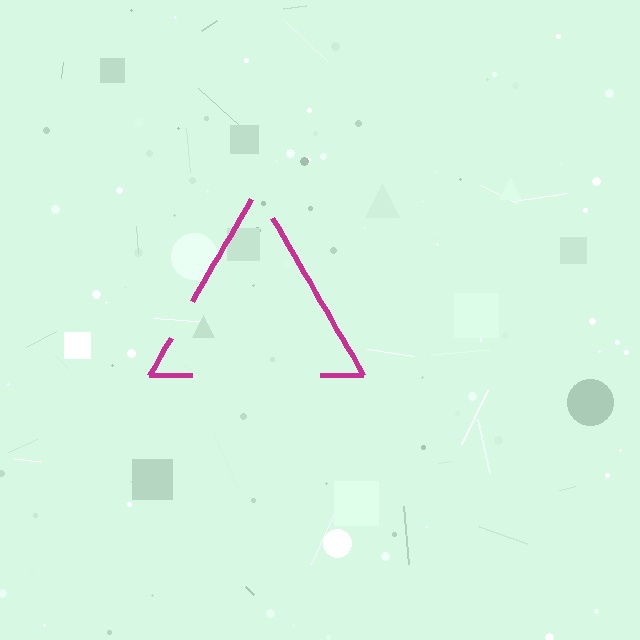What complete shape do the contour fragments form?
The contour fragments form a triangle.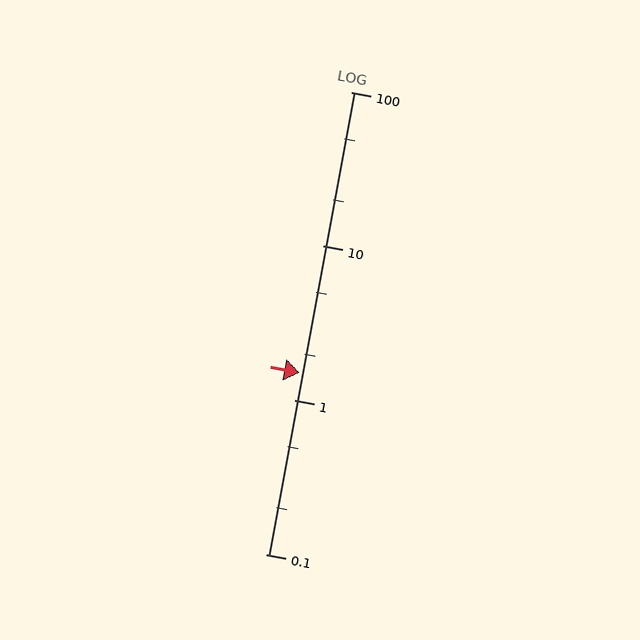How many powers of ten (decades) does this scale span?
The scale spans 3 decades, from 0.1 to 100.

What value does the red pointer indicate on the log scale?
The pointer indicates approximately 1.5.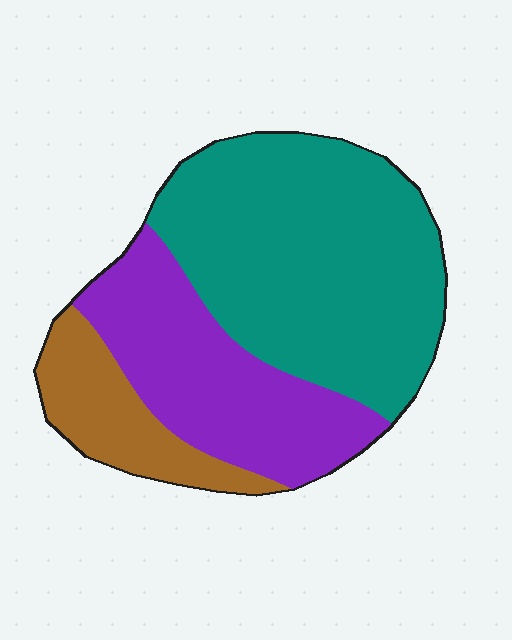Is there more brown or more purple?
Purple.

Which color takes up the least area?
Brown, at roughly 15%.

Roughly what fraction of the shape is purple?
Purple covers 31% of the shape.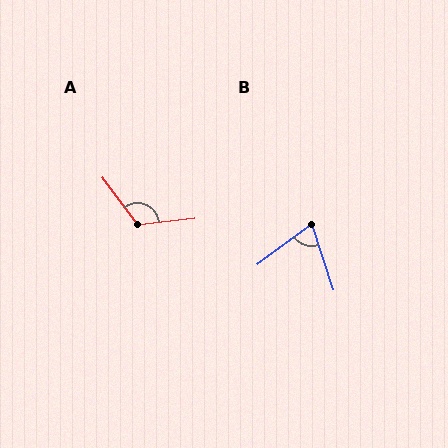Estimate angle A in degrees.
Approximately 120 degrees.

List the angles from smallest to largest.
B (72°), A (120°).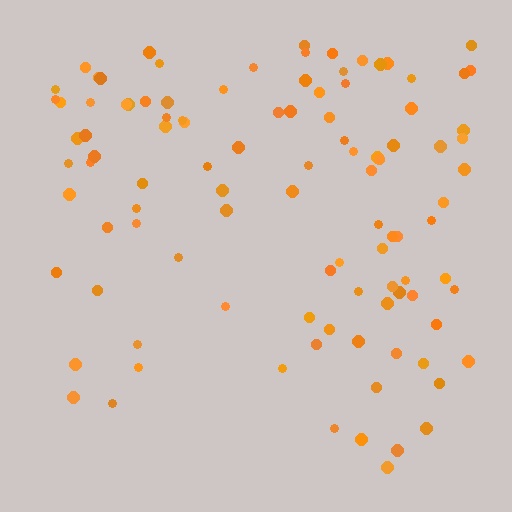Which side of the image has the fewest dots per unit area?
The bottom.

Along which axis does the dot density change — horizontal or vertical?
Vertical.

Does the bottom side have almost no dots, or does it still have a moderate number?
Still a moderate number, just noticeably fewer than the top.